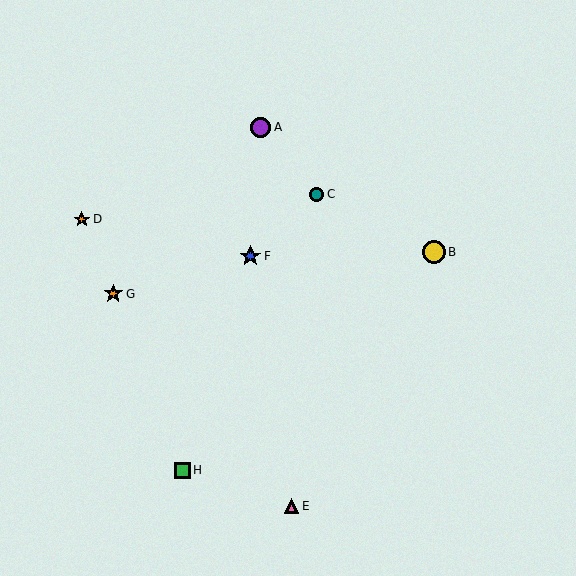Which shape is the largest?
The yellow circle (labeled B) is the largest.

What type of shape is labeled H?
Shape H is a green square.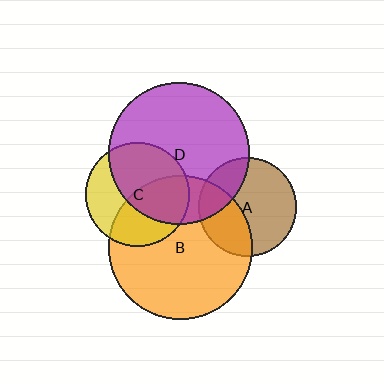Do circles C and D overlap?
Yes.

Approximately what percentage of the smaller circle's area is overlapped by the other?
Approximately 55%.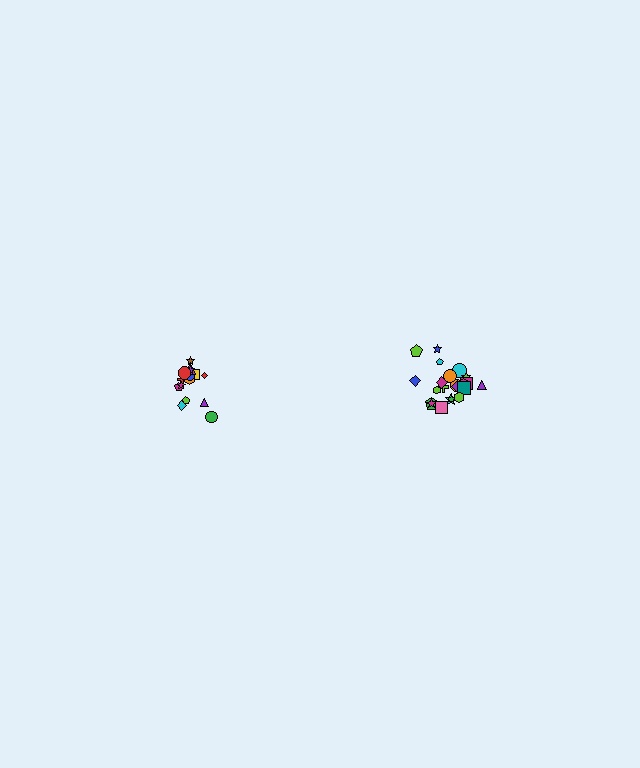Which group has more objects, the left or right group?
The right group.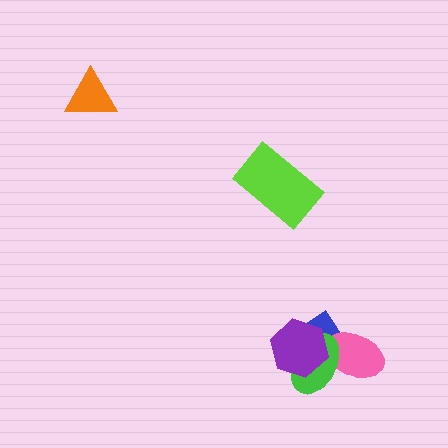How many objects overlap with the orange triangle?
0 objects overlap with the orange triangle.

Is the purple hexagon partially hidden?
No, no other shape covers it.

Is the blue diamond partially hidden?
Yes, it is partially covered by another shape.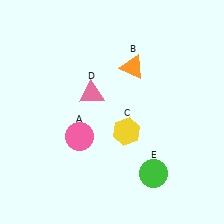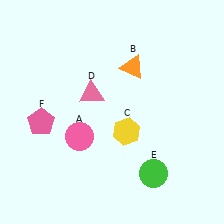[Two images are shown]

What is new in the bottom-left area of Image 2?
A pink pentagon (F) was added in the bottom-left area of Image 2.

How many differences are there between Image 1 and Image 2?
There is 1 difference between the two images.